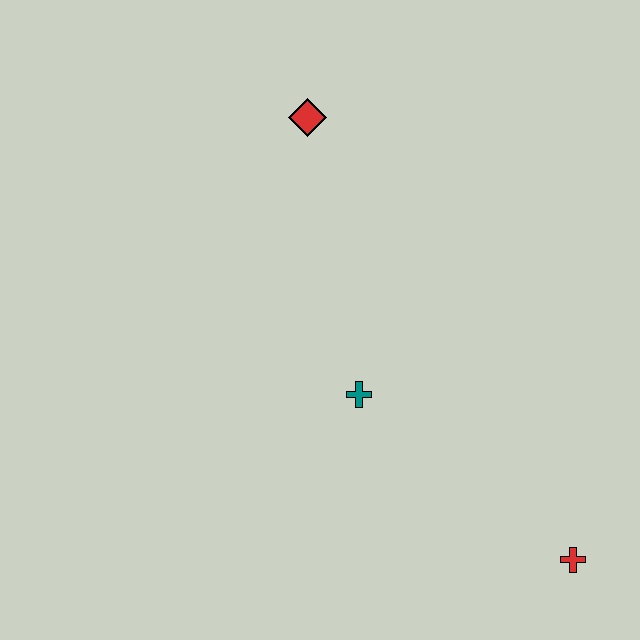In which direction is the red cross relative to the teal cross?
The red cross is to the right of the teal cross.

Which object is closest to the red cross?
The teal cross is closest to the red cross.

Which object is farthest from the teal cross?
The red diamond is farthest from the teal cross.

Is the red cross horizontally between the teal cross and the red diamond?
No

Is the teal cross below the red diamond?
Yes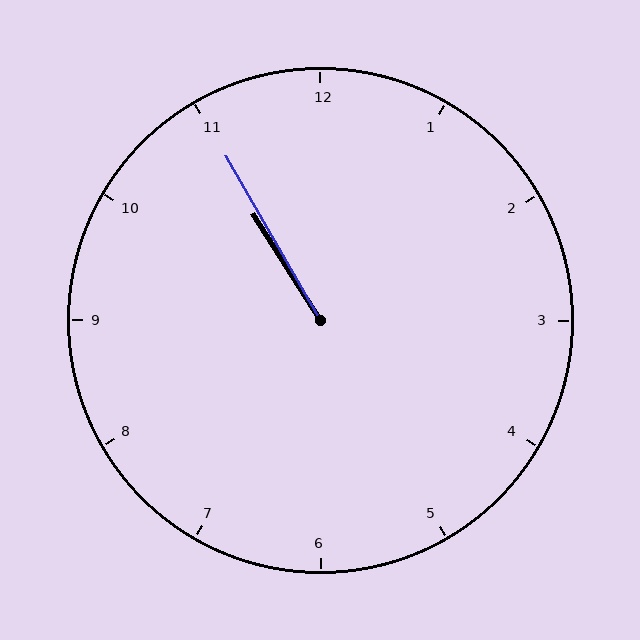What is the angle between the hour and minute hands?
Approximately 2 degrees.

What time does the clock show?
10:55.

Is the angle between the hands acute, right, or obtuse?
It is acute.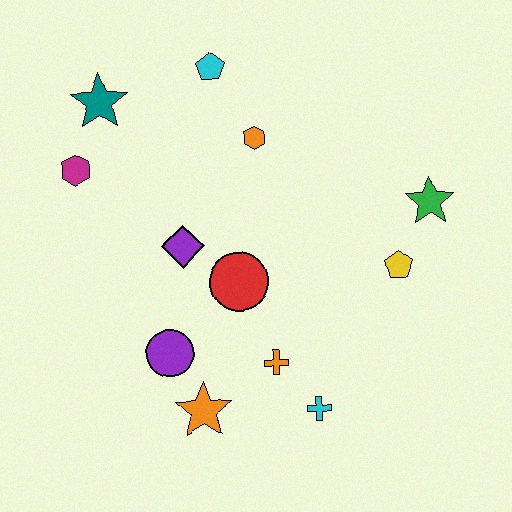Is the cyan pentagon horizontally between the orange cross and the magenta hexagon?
Yes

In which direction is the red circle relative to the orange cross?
The red circle is above the orange cross.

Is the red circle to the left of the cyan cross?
Yes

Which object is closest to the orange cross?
The cyan cross is closest to the orange cross.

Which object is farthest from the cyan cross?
The teal star is farthest from the cyan cross.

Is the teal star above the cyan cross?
Yes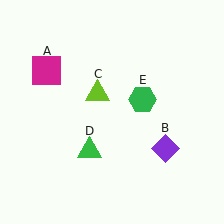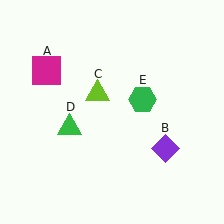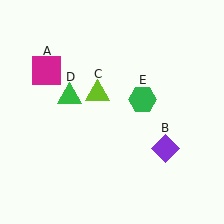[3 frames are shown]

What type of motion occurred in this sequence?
The green triangle (object D) rotated clockwise around the center of the scene.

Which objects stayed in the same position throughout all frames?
Magenta square (object A) and purple diamond (object B) and lime triangle (object C) and green hexagon (object E) remained stationary.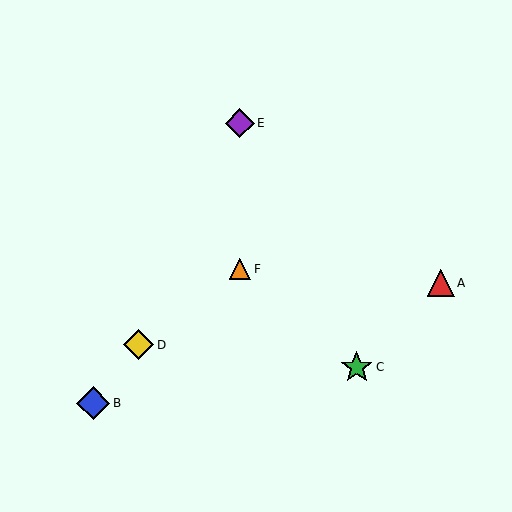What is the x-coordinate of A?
Object A is at x≈441.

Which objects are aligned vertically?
Objects E, F are aligned vertically.